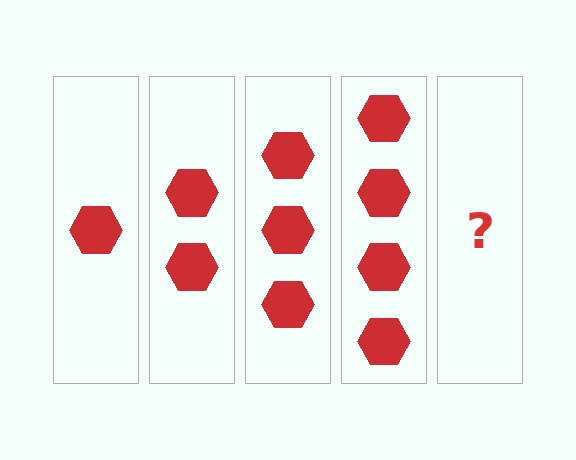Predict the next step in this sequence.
The next step is 5 hexagons.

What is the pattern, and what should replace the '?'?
The pattern is that each step adds one more hexagon. The '?' should be 5 hexagons.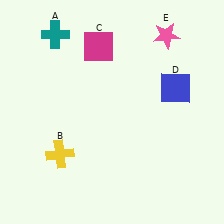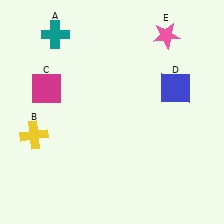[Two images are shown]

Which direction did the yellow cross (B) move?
The yellow cross (B) moved left.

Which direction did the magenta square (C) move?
The magenta square (C) moved left.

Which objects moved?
The objects that moved are: the yellow cross (B), the magenta square (C).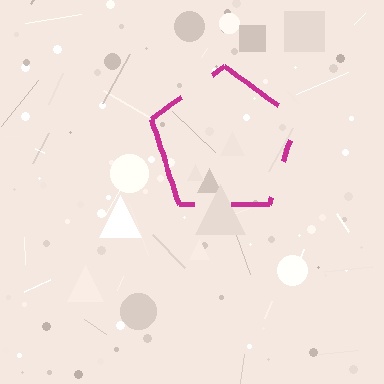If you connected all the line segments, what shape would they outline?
They would outline a pentagon.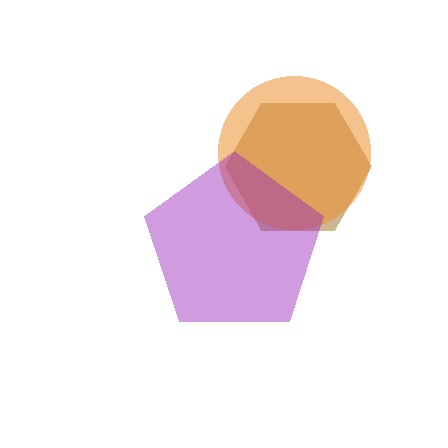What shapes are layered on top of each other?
The layered shapes are: a brown hexagon, an orange circle, a purple pentagon.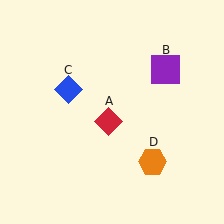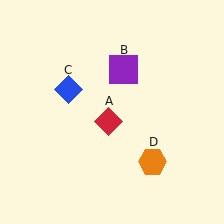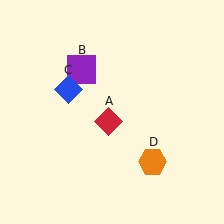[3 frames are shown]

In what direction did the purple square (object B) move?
The purple square (object B) moved left.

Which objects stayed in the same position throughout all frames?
Red diamond (object A) and blue diamond (object C) and orange hexagon (object D) remained stationary.